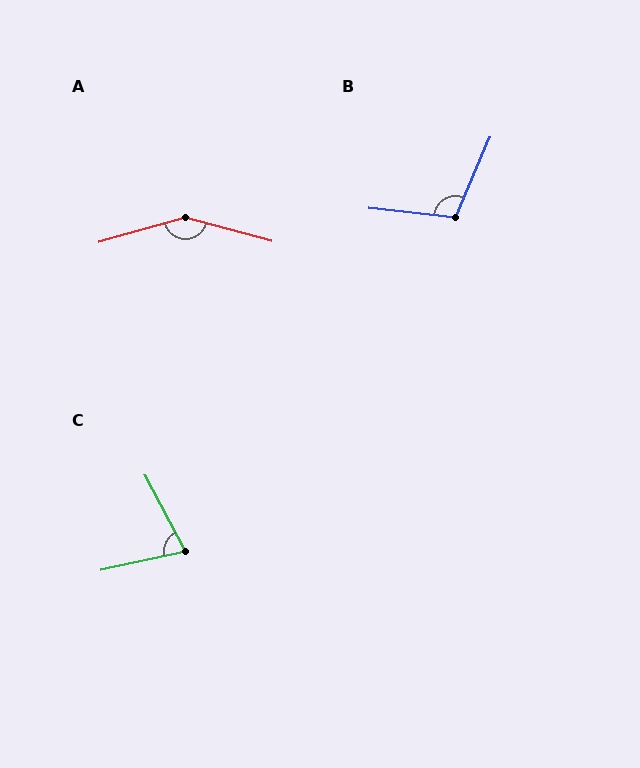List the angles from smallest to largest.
C (75°), B (107°), A (149°).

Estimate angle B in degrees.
Approximately 107 degrees.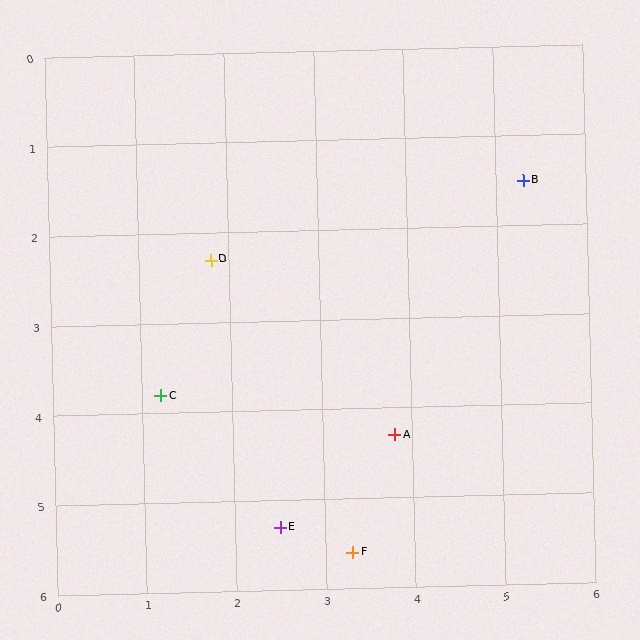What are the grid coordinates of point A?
Point A is at approximately (3.8, 4.3).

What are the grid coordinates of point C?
Point C is at approximately (1.2, 3.8).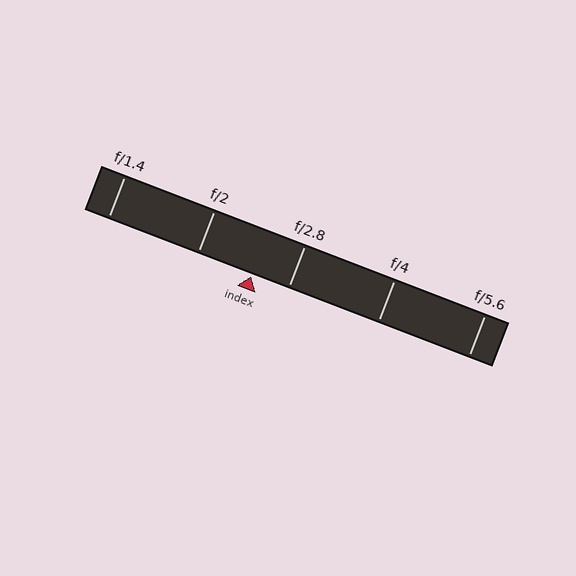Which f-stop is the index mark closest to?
The index mark is closest to f/2.8.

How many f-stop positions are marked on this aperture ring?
There are 5 f-stop positions marked.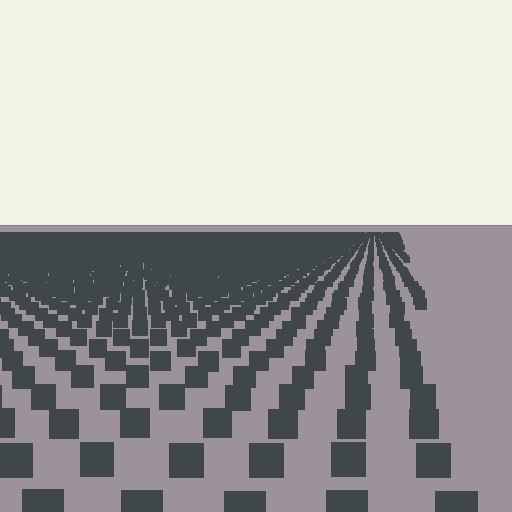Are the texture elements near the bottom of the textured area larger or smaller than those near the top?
Larger. Near the bottom, elements are closer to the viewer and appear at a bigger on-screen size.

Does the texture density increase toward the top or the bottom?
Density increases toward the top.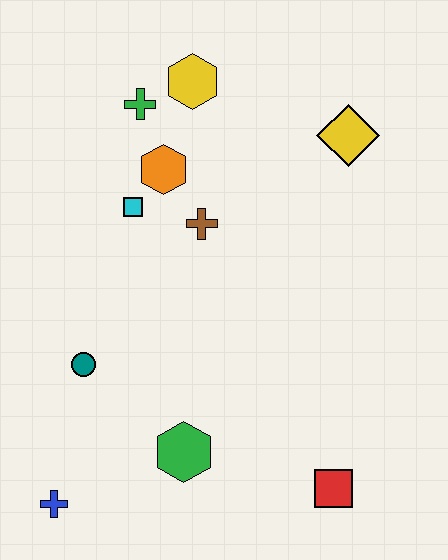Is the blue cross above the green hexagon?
No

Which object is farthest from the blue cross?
The yellow diamond is farthest from the blue cross.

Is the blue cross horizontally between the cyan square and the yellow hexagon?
No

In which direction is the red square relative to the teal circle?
The red square is to the right of the teal circle.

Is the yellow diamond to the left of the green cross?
No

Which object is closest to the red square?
The green hexagon is closest to the red square.